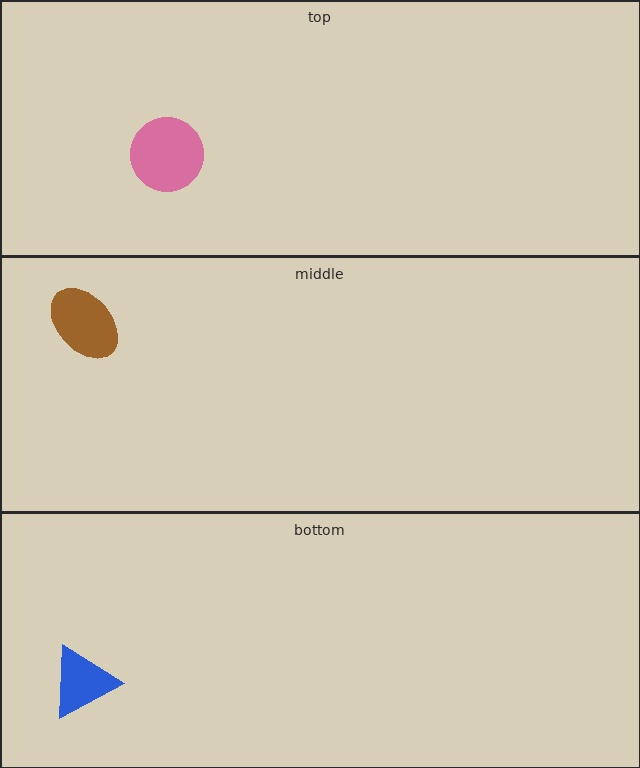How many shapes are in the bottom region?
1.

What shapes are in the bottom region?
The blue triangle.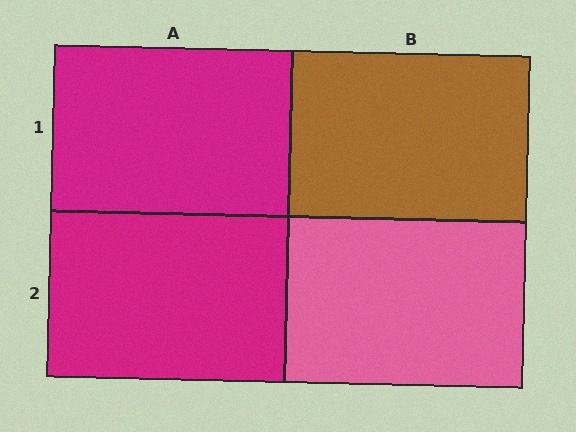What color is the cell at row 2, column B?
Pink.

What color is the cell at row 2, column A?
Magenta.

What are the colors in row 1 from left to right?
Magenta, brown.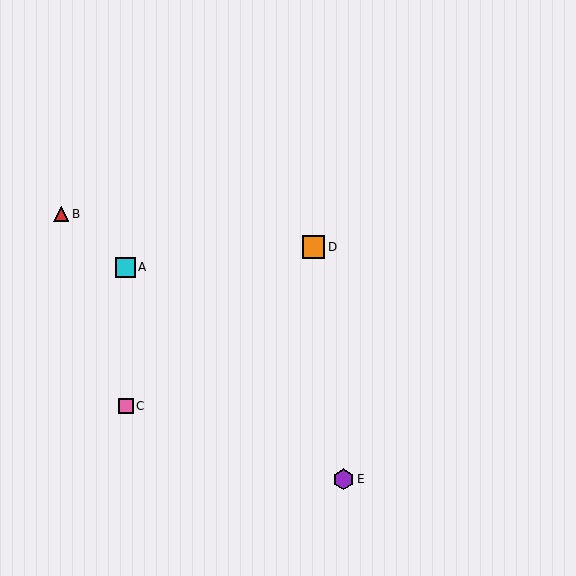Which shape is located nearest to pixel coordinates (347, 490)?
The purple hexagon (labeled E) at (343, 479) is nearest to that location.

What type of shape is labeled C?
Shape C is a pink square.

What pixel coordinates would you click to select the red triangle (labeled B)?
Click at (61, 214) to select the red triangle B.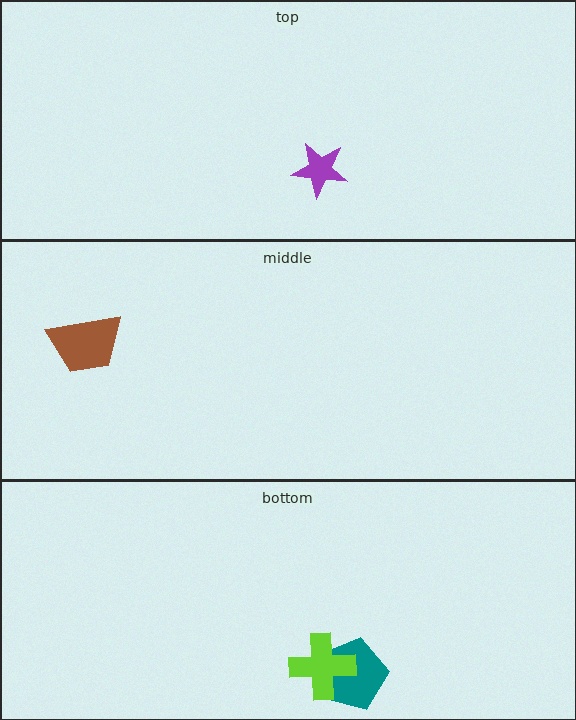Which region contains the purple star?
The top region.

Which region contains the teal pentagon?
The bottom region.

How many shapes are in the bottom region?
2.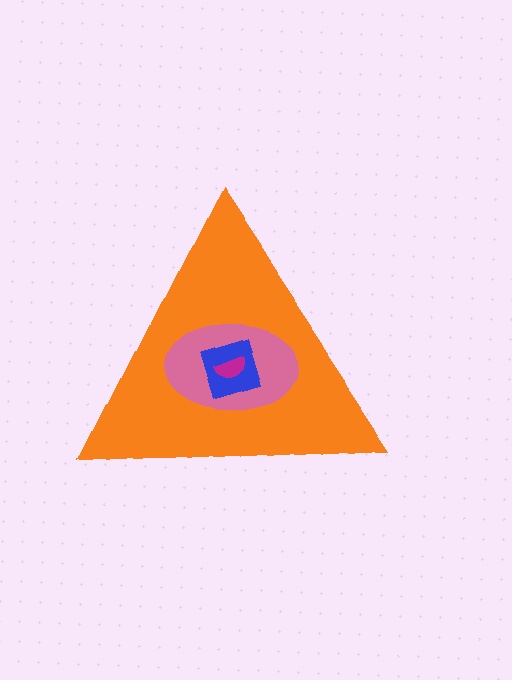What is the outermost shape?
The orange triangle.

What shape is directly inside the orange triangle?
The pink ellipse.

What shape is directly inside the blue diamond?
The magenta semicircle.